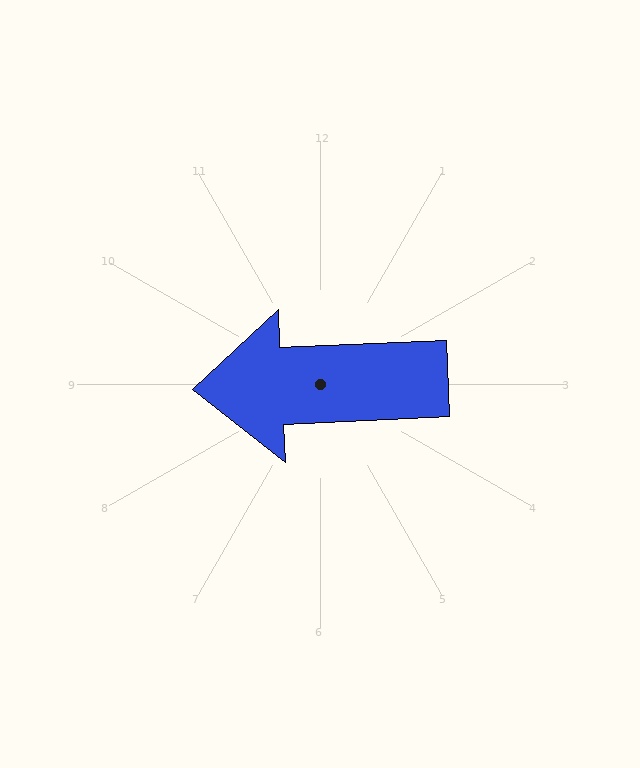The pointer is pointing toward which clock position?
Roughly 9 o'clock.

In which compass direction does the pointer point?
West.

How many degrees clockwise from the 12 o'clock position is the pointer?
Approximately 267 degrees.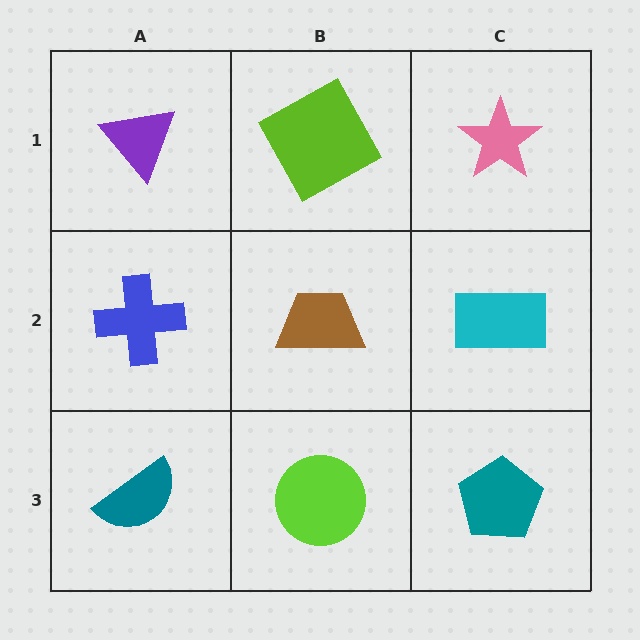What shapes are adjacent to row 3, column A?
A blue cross (row 2, column A), a lime circle (row 3, column B).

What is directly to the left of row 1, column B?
A purple triangle.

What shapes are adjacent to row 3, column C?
A cyan rectangle (row 2, column C), a lime circle (row 3, column B).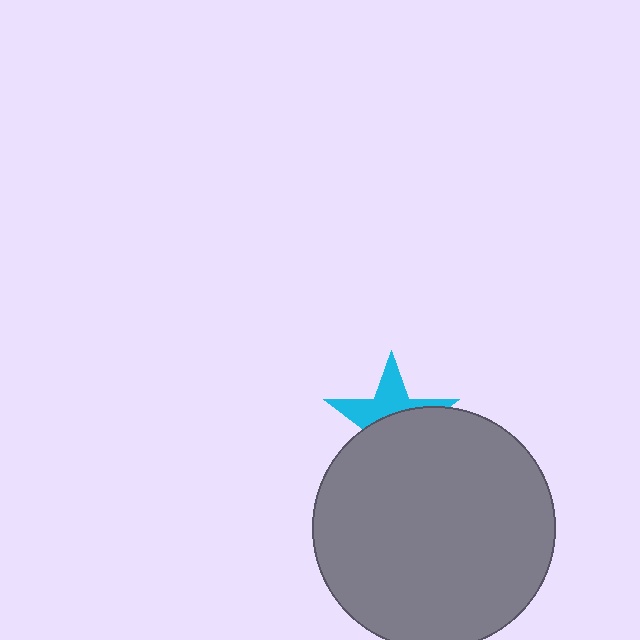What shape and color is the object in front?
The object in front is a gray circle.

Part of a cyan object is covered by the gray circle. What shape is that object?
It is a star.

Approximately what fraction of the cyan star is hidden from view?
Roughly 57% of the cyan star is hidden behind the gray circle.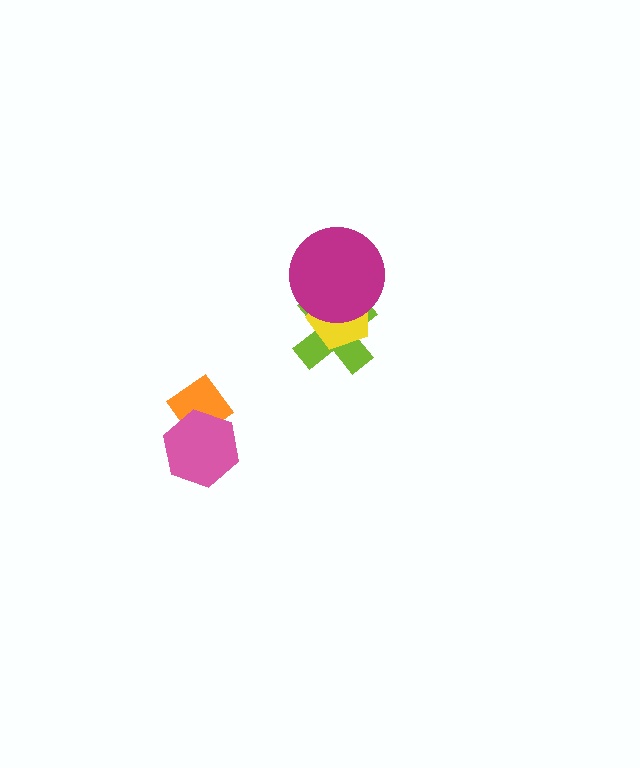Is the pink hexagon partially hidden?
No, no other shape covers it.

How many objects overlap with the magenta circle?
2 objects overlap with the magenta circle.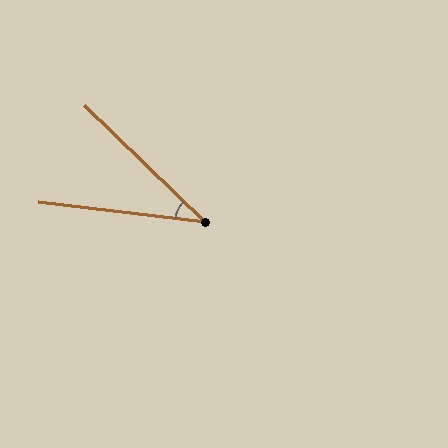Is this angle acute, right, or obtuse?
It is acute.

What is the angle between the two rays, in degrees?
Approximately 37 degrees.